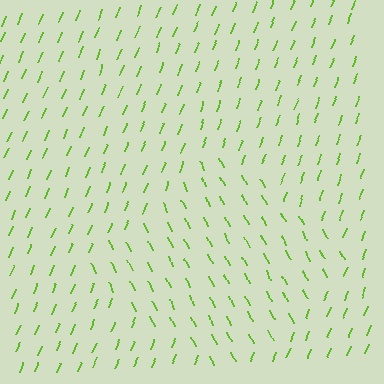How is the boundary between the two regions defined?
The boundary is defined purely by a change in line orientation (approximately 45 degrees difference). All lines are the same color and thickness.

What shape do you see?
I see a diamond.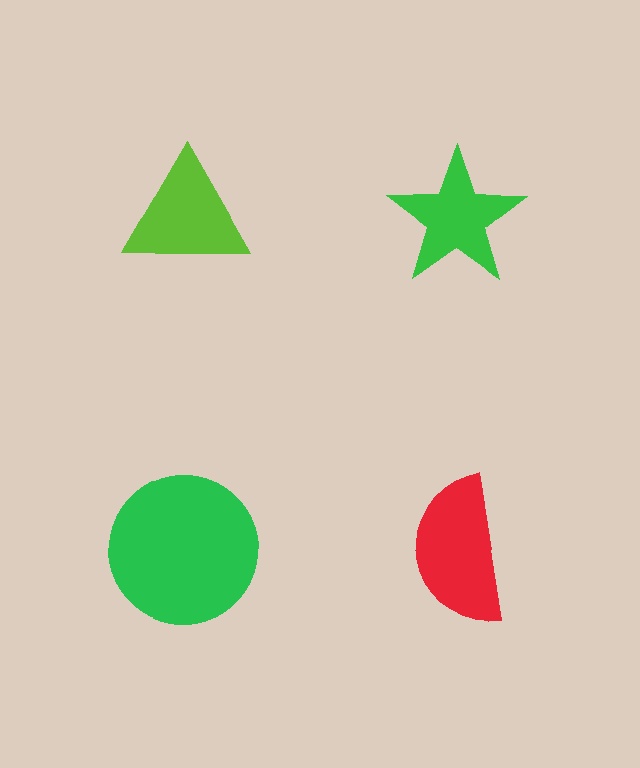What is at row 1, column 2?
A green star.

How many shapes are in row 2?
2 shapes.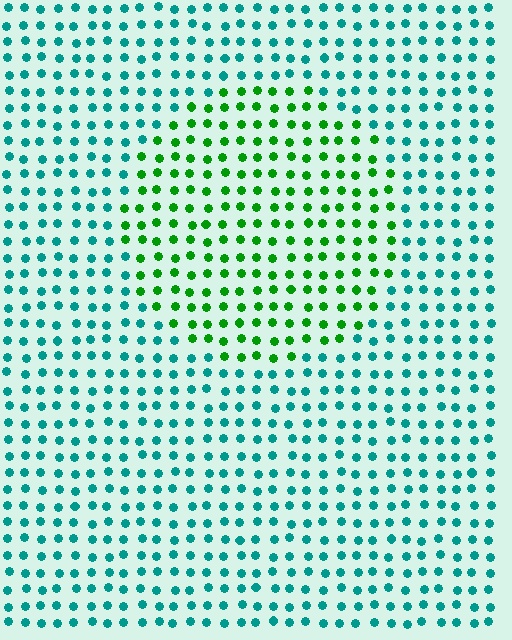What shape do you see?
I see a circle.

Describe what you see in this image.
The image is filled with small teal elements in a uniform arrangement. A circle-shaped region is visible where the elements are tinted to a slightly different hue, forming a subtle color boundary.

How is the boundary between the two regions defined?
The boundary is defined purely by a slight shift in hue (about 52 degrees). Spacing, size, and orientation are identical on both sides.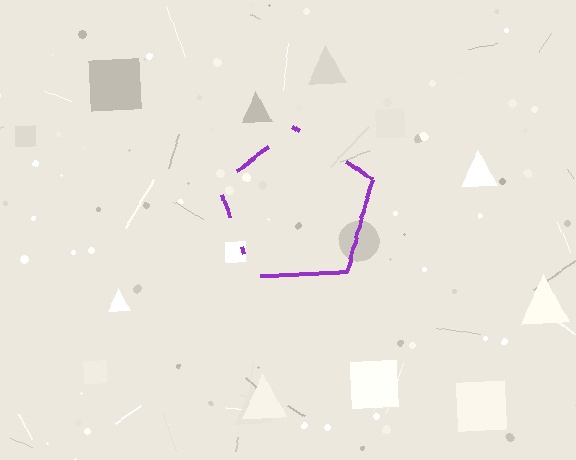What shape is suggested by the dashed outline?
The dashed outline suggests a pentagon.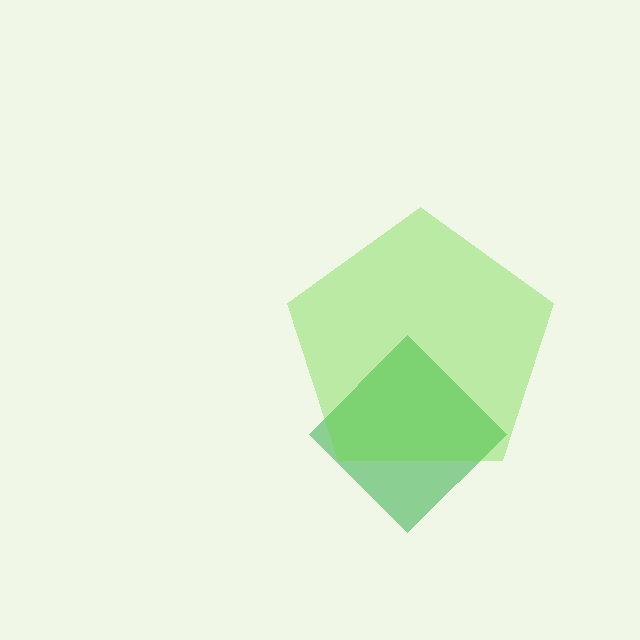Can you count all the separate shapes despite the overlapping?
Yes, there are 2 separate shapes.